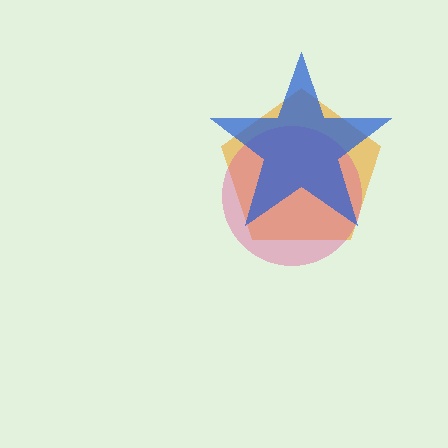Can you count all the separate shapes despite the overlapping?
Yes, there are 3 separate shapes.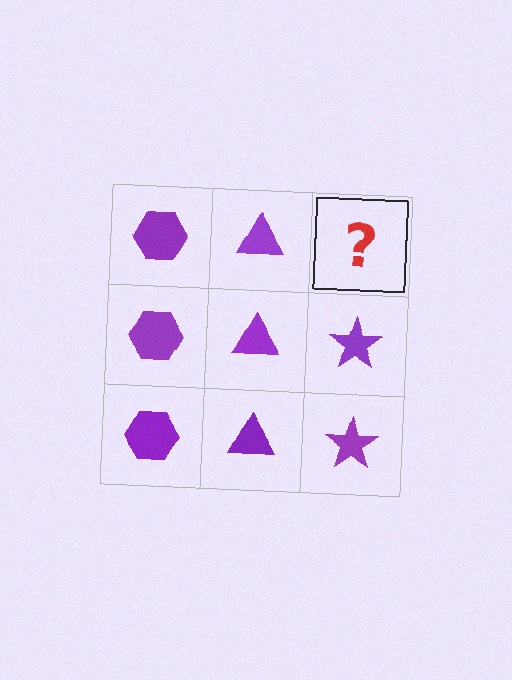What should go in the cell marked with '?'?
The missing cell should contain a purple star.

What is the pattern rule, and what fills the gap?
The rule is that each column has a consistent shape. The gap should be filled with a purple star.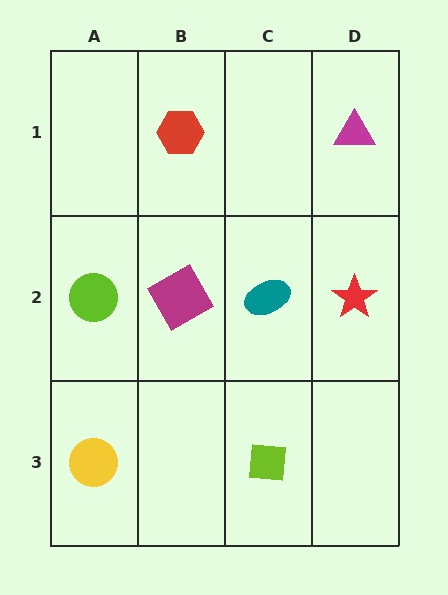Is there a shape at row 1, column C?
No, that cell is empty.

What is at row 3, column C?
A lime square.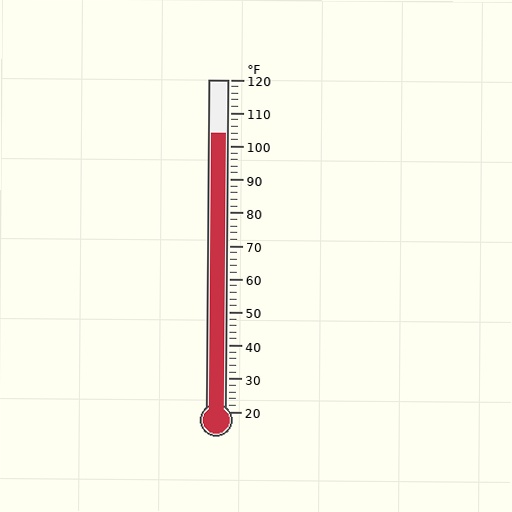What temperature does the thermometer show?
The thermometer shows approximately 104°F.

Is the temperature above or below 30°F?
The temperature is above 30°F.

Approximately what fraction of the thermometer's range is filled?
The thermometer is filled to approximately 85% of its range.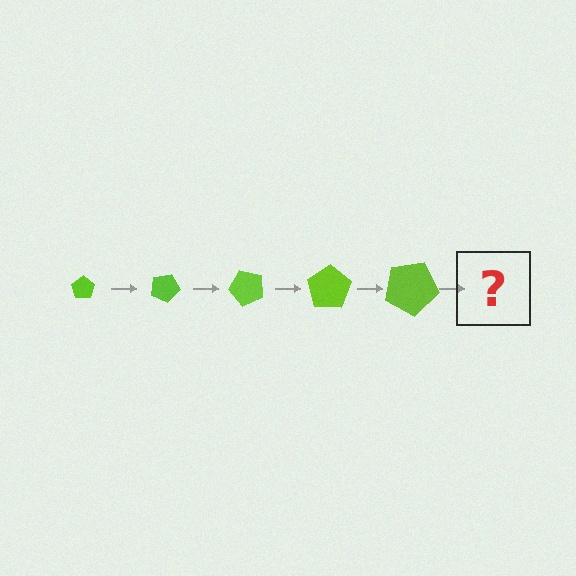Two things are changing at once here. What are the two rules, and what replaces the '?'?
The two rules are that the pentagon grows larger each step and it rotates 25 degrees each step. The '?' should be a pentagon, larger than the previous one and rotated 125 degrees from the start.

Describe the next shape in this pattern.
It should be a pentagon, larger than the previous one and rotated 125 degrees from the start.